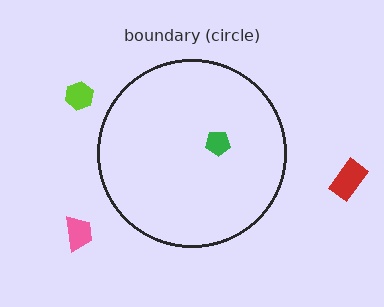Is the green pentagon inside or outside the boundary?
Inside.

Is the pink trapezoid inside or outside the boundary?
Outside.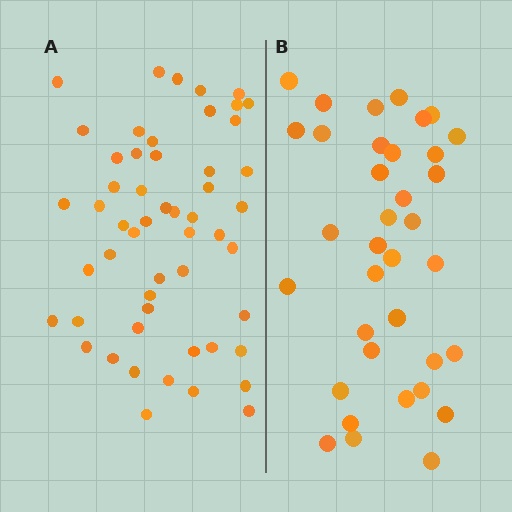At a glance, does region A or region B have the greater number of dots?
Region A (the left region) has more dots.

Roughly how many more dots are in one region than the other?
Region A has approximately 15 more dots than region B.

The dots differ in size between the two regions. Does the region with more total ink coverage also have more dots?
No. Region B has more total ink coverage because its dots are larger, but region A actually contains more individual dots. Total area can be misleading — the number of items is what matters here.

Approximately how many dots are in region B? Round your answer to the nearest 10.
About 40 dots. (The exact count is 36, which rounds to 40.)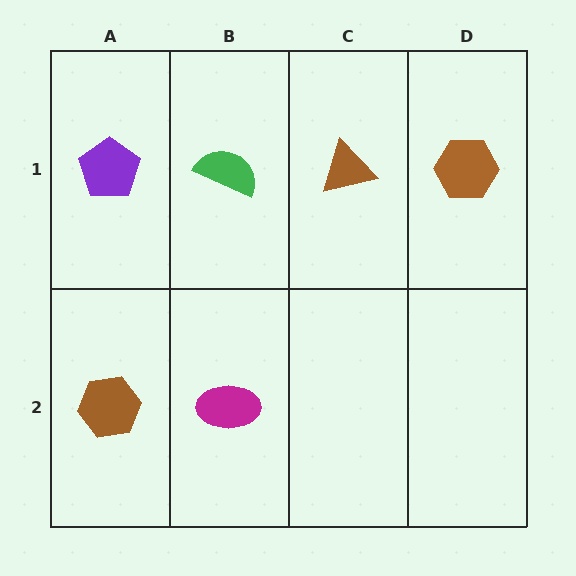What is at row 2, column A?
A brown hexagon.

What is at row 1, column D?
A brown hexagon.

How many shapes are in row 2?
2 shapes.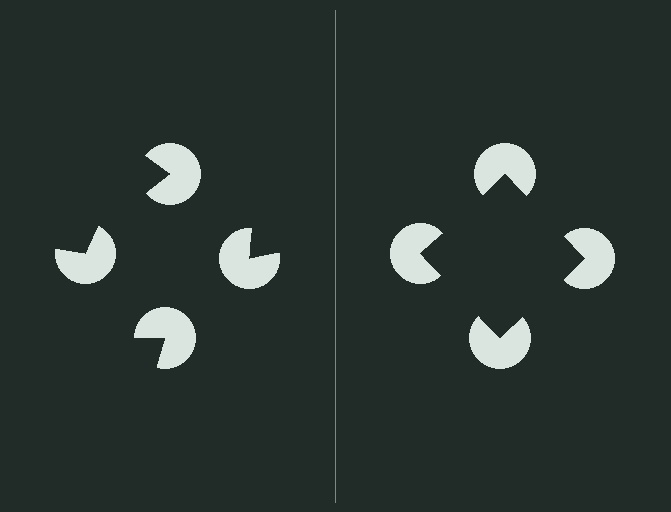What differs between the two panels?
The pac-man discs are positioned identically on both sides; only the wedge orientations differ. On the right they align to a square; on the left they are misaligned.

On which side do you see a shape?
An illusory square appears on the right side. On the left side the wedge cuts are rotated, so no coherent shape forms.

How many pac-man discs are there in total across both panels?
8 — 4 on each side.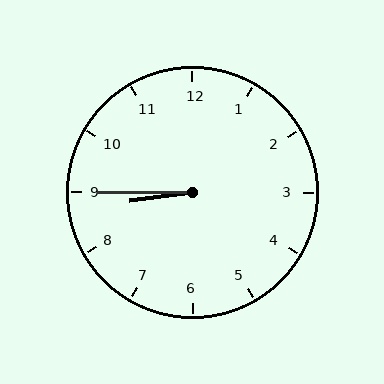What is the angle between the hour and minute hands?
Approximately 8 degrees.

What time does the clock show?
8:45.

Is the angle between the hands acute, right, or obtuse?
It is acute.